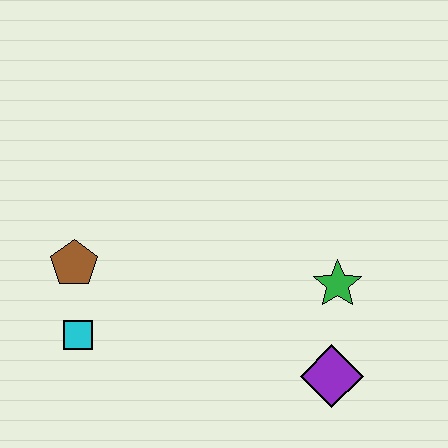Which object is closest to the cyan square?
The brown pentagon is closest to the cyan square.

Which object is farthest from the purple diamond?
The brown pentagon is farthest from the purple diamond.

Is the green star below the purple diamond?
No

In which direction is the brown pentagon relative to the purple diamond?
The brown pentagon is to the left of the purple diamond.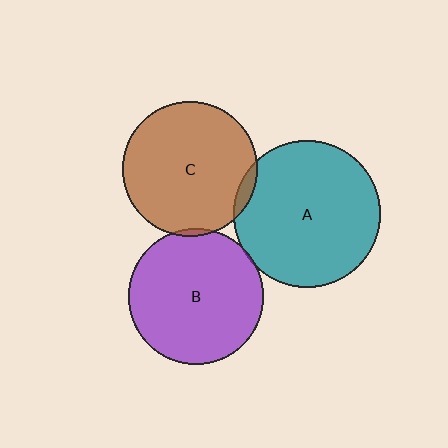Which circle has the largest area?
Circle A (teal).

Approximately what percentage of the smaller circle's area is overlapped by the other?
Approximately 5%.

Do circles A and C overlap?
Yes.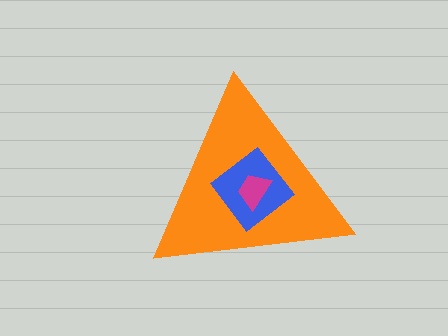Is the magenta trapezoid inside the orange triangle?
Yes.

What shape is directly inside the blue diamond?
The magenta trapezoid.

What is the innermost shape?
The magenta trapezoid.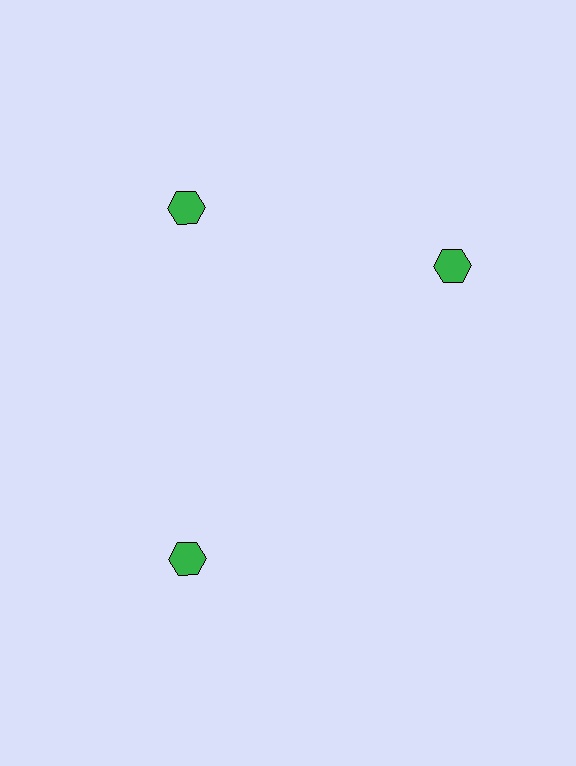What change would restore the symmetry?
The symmetry would be restored by rotating it back into even spacing with its neighbors so that all 3 hexagons sit at equal angles and equal distance from the center.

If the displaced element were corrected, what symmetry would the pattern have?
It would have 3-fold rotational symmetry — the pattern would map onto itself every 120 degrees.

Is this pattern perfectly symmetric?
No. The 3 green hexagons are arranged in a ring, but one element near the 3 o'clock position is rotated out of alignment along the ring, breaking the 3-fold rotational symmetry.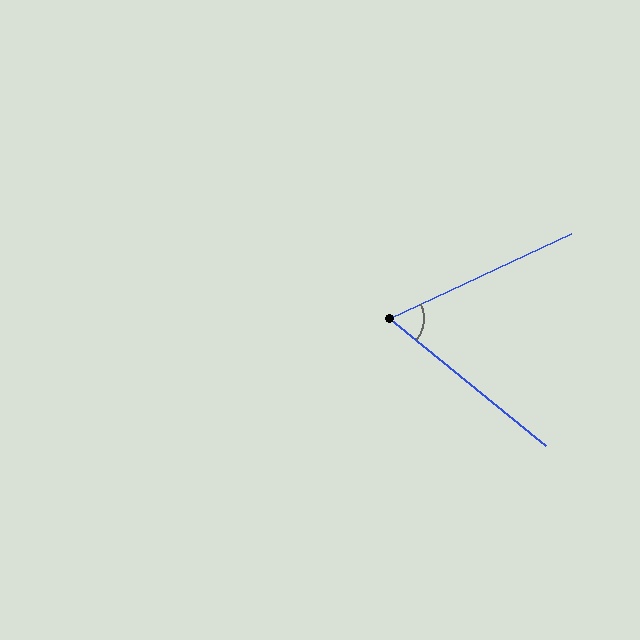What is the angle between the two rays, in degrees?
Approximately 64 degrees.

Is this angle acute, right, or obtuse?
It is acute.